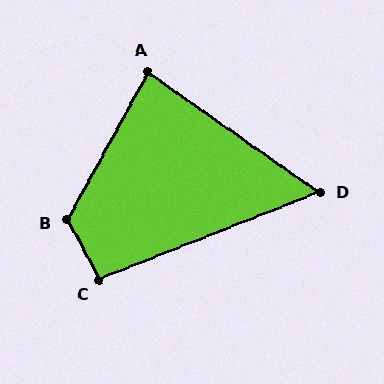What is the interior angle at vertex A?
Approximately 84 degrees (acute).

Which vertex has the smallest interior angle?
D, at approximately 57 degrees.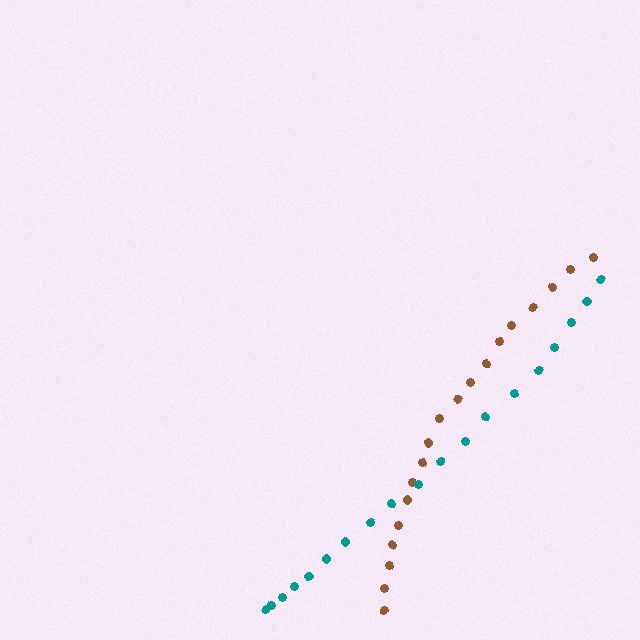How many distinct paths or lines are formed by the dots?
There are 2 distinct paths.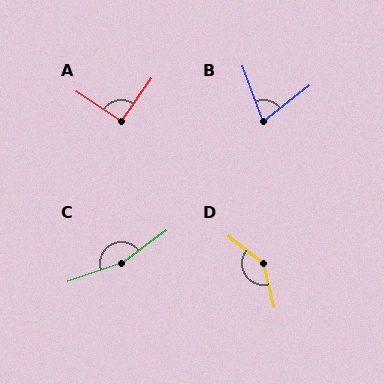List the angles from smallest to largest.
B (72°), A (92°), D (142°), C (162°).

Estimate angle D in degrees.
Approximately 142 degrees.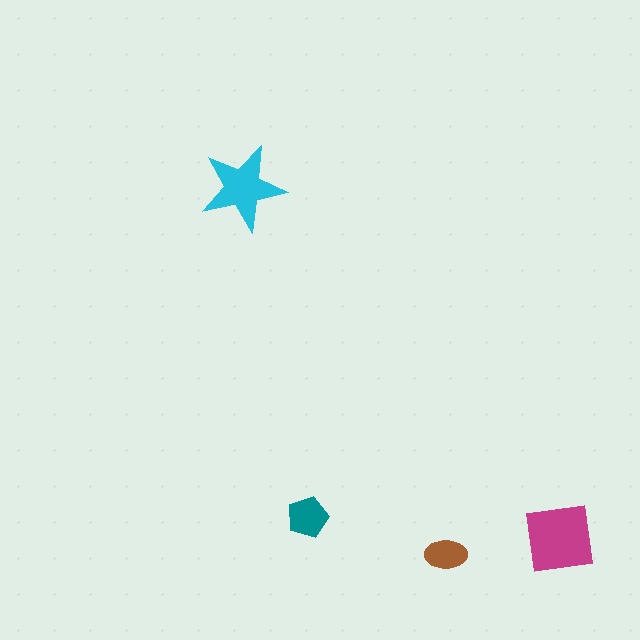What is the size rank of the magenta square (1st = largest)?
1st.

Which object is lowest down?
The brown ellipse is bottommost.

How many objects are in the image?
There are 4 objects in the image.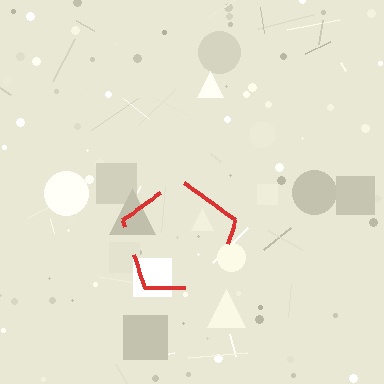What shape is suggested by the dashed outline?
The dashed outline suggests a pentagon.